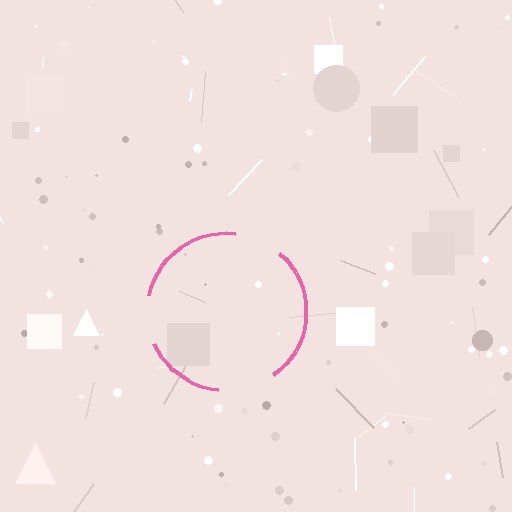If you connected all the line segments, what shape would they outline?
They would outline a circle.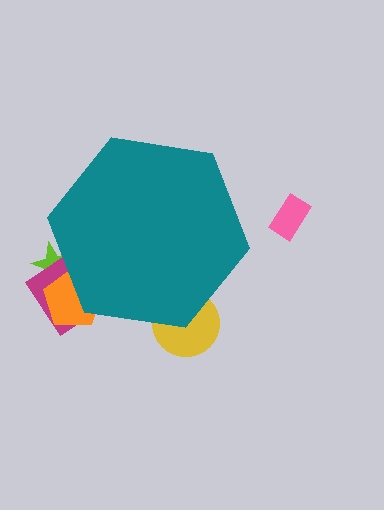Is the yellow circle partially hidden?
Yes, the yellow circle is partially hidden behind the teal hexagon.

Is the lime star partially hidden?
Yes, the lime star is partially hidden behind the teal hexagon.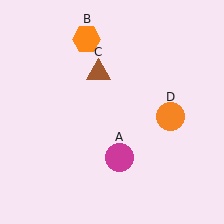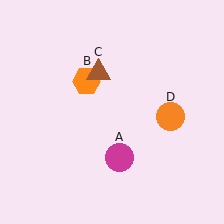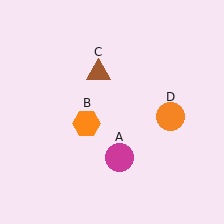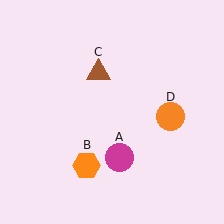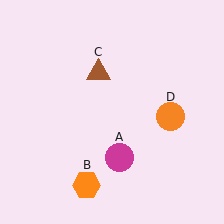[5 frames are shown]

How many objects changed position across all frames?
1 object changed position: orange hexagon (object B).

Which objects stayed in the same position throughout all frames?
Magenta circle (object A) and brown triangle (object C) and orange circle (object D) remained stationary.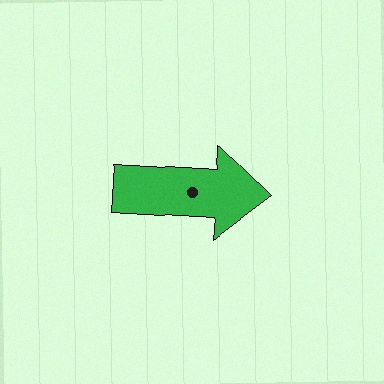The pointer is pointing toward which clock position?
Roughly 3 o'clock.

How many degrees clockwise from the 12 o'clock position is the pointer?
Approximately 93 degrees.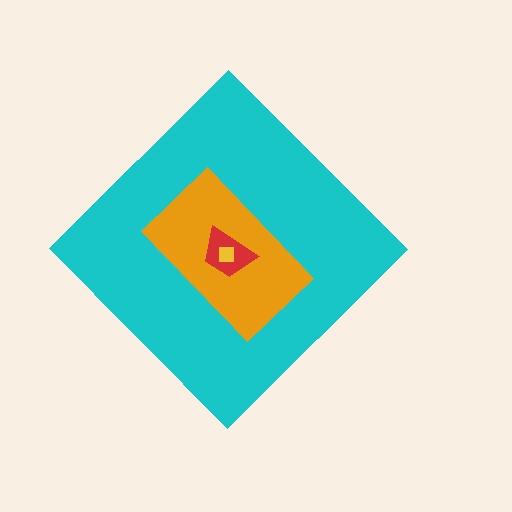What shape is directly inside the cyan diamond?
The orange rectangle.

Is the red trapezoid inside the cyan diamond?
Yes.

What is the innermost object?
The yellow square.